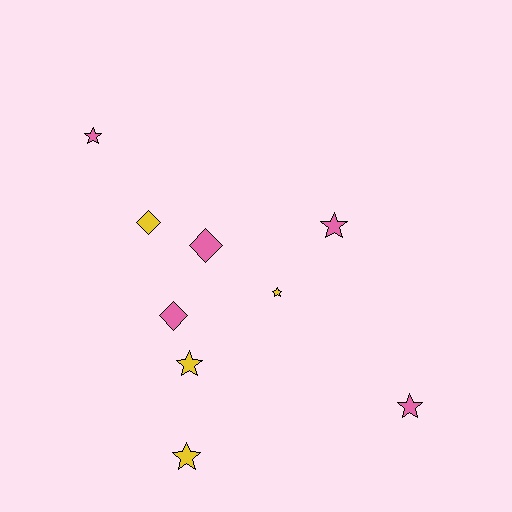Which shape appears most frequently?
Star, with 6 objects.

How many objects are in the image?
There are 9 objects.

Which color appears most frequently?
Pink, with 5 objects.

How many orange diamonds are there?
There are no orange diamonds.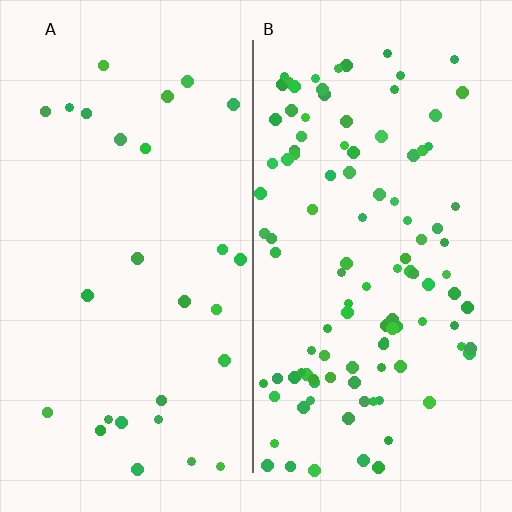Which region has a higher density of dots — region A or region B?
B (the right).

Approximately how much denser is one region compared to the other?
Approximately 3.8× — region B over region A.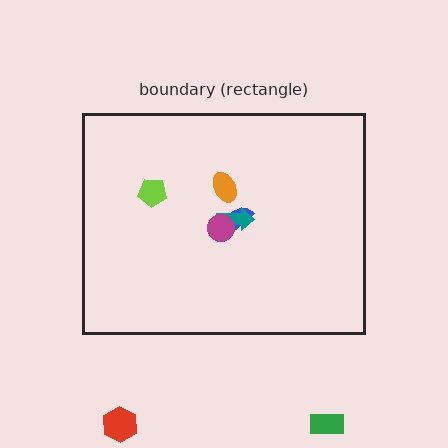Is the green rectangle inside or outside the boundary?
Outside.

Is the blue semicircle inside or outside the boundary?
Inside.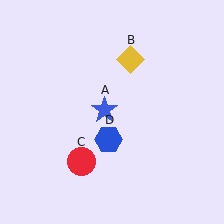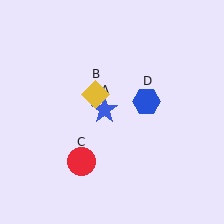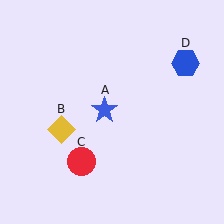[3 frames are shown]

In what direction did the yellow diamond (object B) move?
The yellow diamond (object B) moved down and to the left.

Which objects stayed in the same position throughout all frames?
Blue star (object A) and red circle (object C) remained stationary.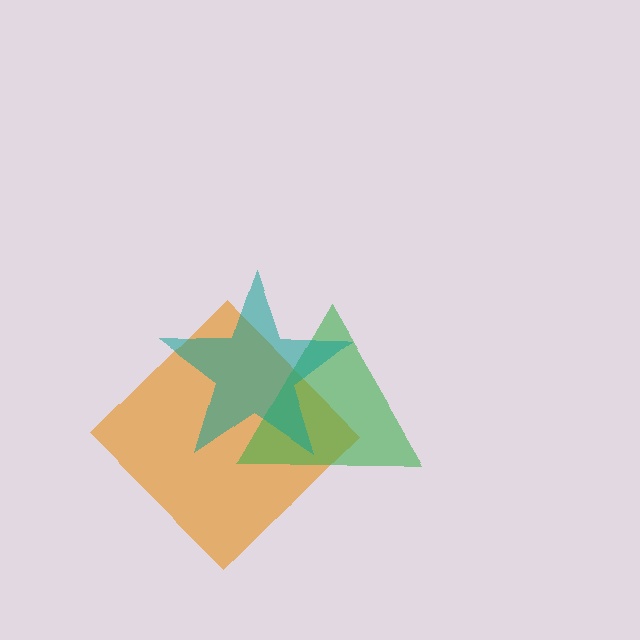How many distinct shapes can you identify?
There are 3 distinct shapes: an orange diamond, a green triangle, a teal star.